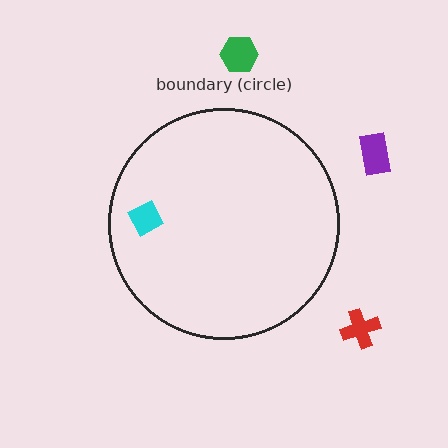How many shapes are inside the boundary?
1 inside, 3 outside.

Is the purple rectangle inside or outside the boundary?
Outside.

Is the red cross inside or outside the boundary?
Outside.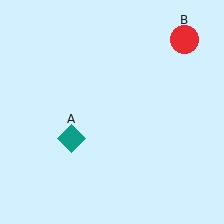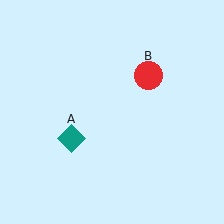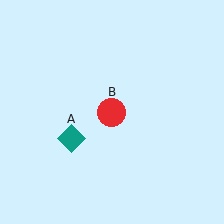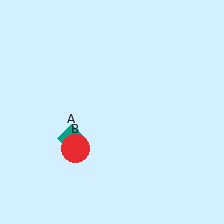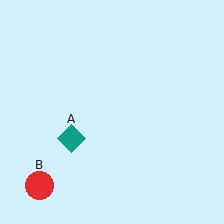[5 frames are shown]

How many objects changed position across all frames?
1 object changed position: red circle (object B).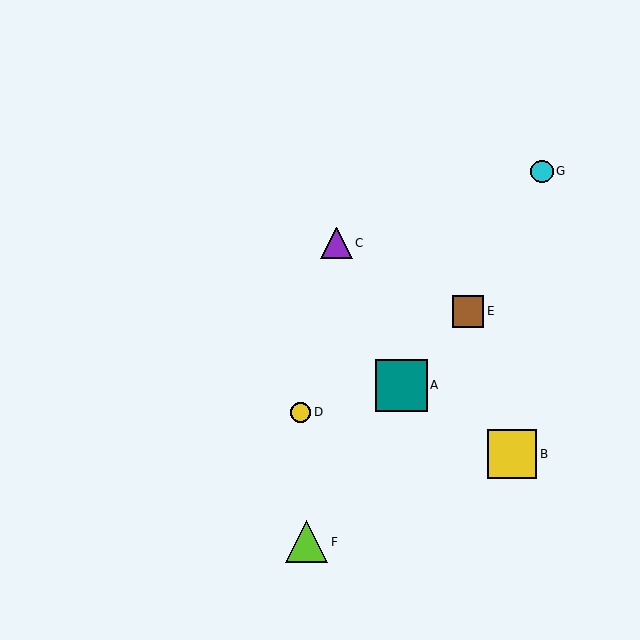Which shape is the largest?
The teal square (labeled A) is the largest.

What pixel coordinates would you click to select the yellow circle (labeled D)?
Click at (301, 412) to select the yellow circle D.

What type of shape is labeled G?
Shape G is a cyan circle.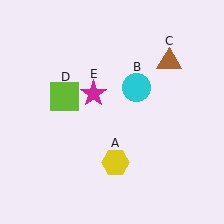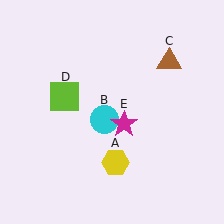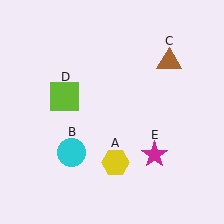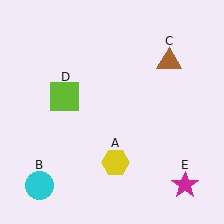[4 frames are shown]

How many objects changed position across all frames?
2 objects changed position: cyan circle (object B), magenta star (object E).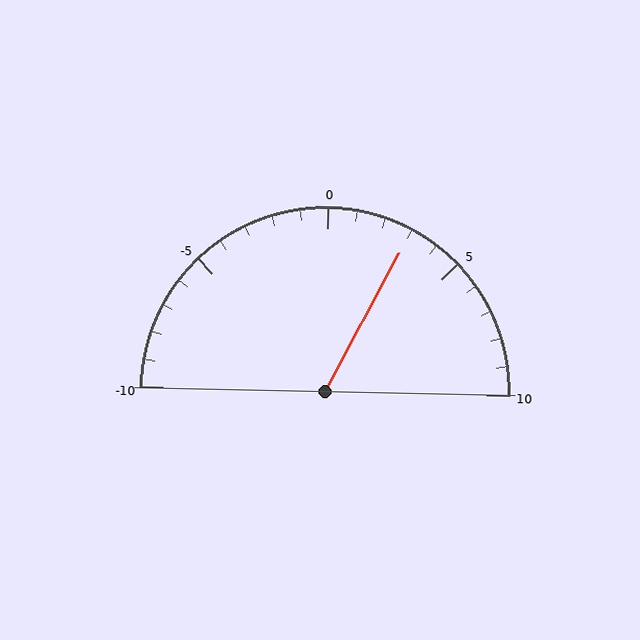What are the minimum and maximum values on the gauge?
The gauge ranges from -10 to 10.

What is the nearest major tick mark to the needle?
The nearest major tick mark is 5.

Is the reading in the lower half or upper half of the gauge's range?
The reading is in the upper half of the range (-10 to 10).